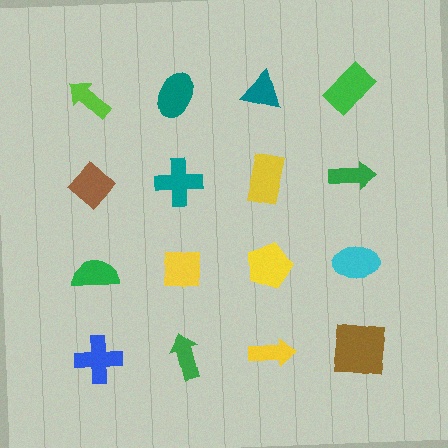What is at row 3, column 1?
A green semicircle.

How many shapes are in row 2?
4 shapes.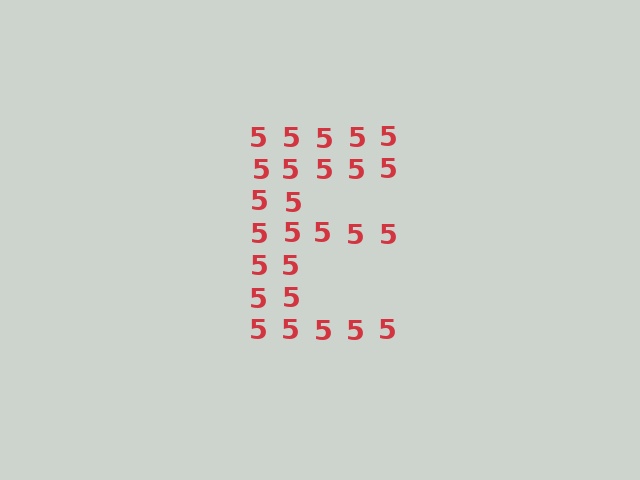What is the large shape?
The large shape is the letter E.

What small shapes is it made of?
It is made of small digit 5's.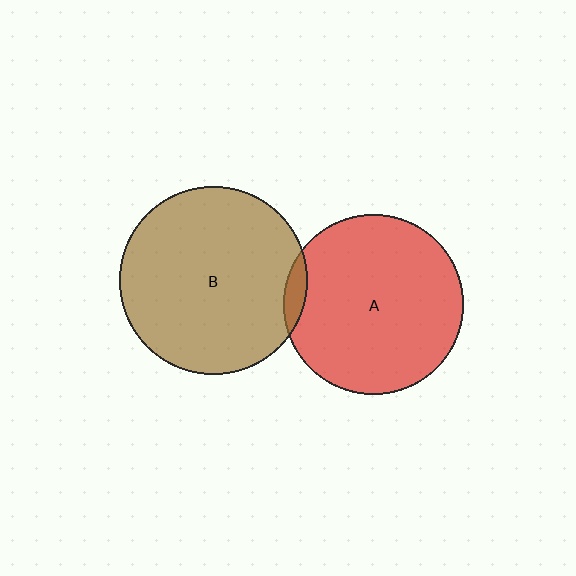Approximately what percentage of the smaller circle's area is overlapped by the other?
Approximately 5%.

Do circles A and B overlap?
Yes.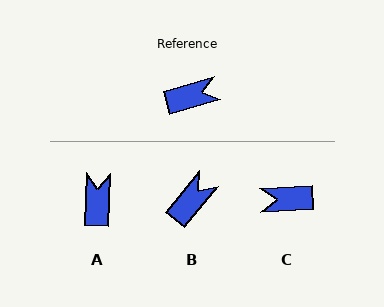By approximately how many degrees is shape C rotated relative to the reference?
Approximately 167 degrees counter-clockwise.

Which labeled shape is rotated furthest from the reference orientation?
C, about 167 degrees away.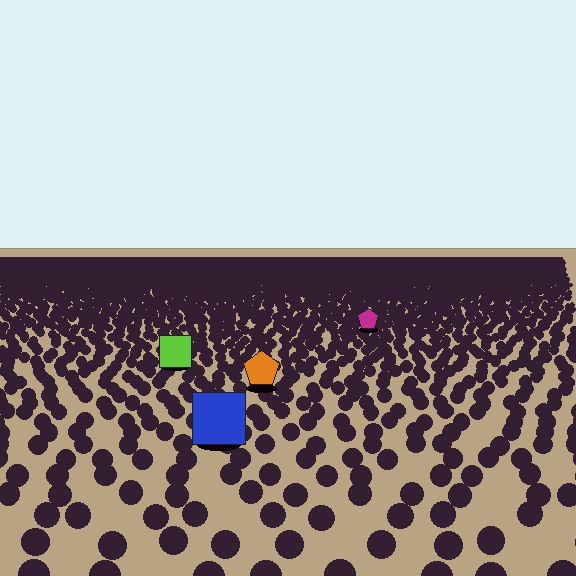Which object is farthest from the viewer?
The magenta pentagon is farthest from the viewer. It appears smaller and the ground texture around it is denser.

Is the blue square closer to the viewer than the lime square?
Yes. The blue square is closer — you can tell from the texture gradient: the ground texture is coarser near it.